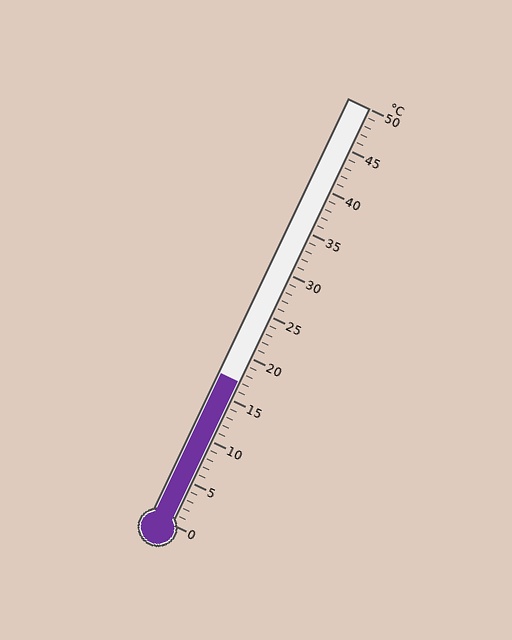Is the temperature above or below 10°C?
The temperature is above 10°C.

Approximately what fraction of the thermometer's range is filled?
The thermometer is filled to approximately 35% of its range.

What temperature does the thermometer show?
The thermometer shows approximately 17°C.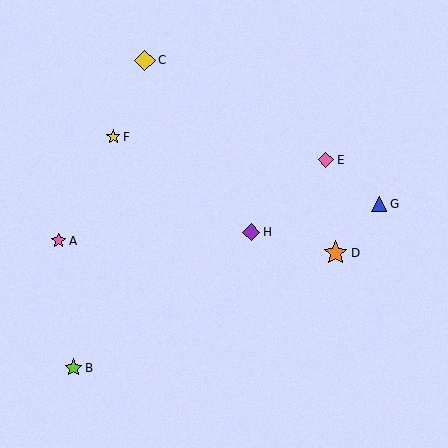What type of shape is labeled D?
Shape D is an orange star.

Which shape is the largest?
The orange star (labeled D) is the largest.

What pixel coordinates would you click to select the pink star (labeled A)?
Click at (59, 241) to select the pink star A.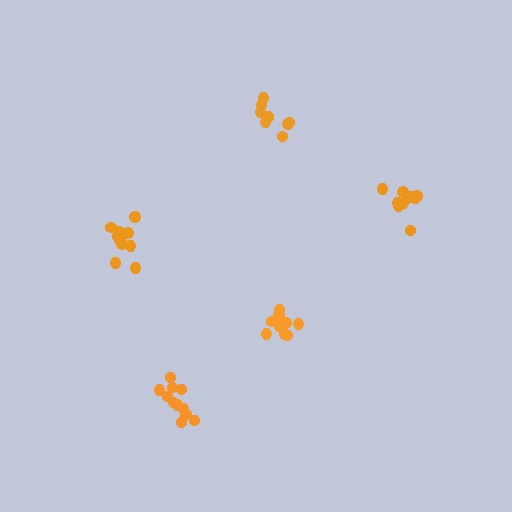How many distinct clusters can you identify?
There are 5 distinct clusters.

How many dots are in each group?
Group 1: 9 dots, Group 2: 10 dots, Group 3: 9 dots, Group 4: 10 dots, Group 5: 11 dots (49 total).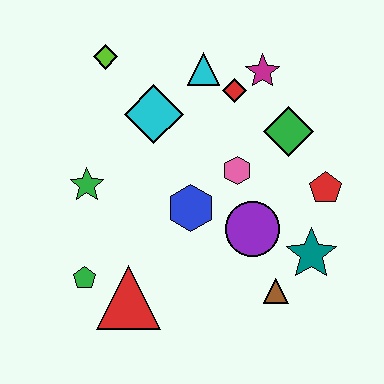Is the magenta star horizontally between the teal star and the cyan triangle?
Yes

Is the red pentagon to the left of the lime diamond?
No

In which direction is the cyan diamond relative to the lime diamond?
The cyan diamond is below the lime diamond.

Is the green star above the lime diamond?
No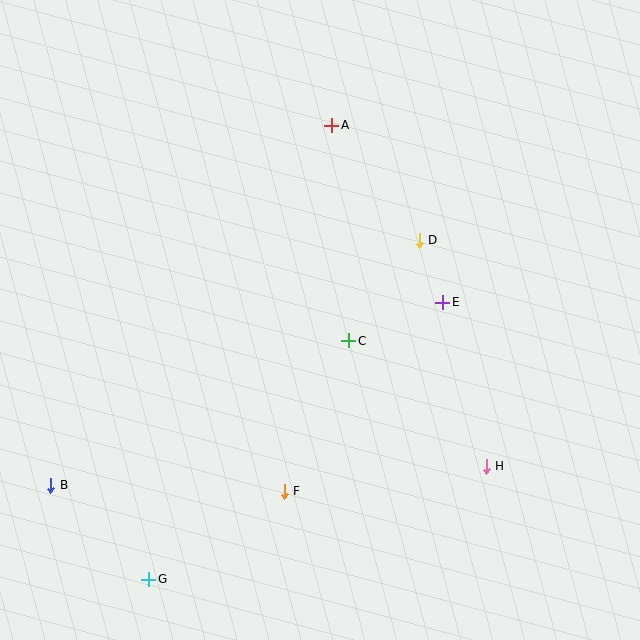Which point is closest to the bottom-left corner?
Point G is closest to the bottom-left corner.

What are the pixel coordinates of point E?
Point E is at (443, 302).